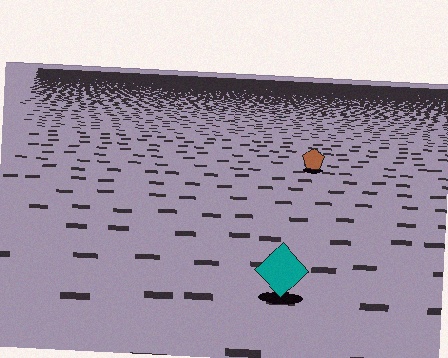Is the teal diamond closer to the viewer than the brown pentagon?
Yes. The teal diamond is closer — you can tell from the texture gradient: the ground texture is coarser near it.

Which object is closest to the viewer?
The teal diamond is closest. The texture marks near it are larger and more spread out.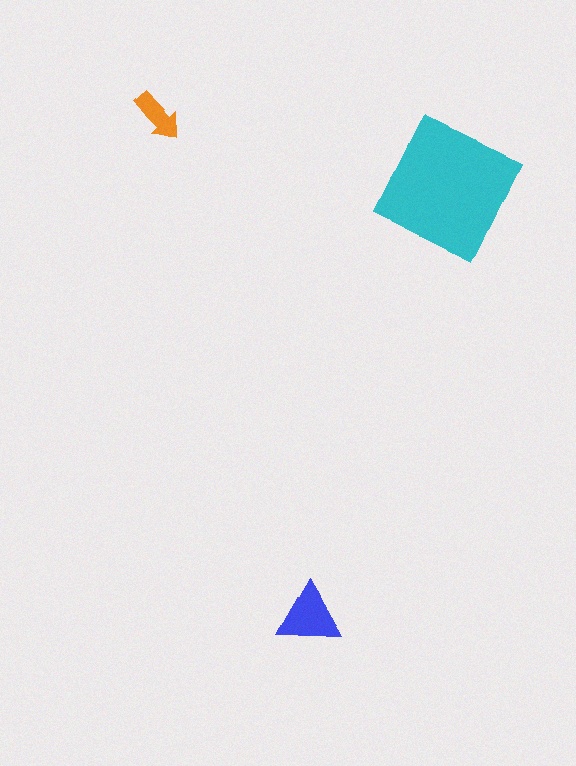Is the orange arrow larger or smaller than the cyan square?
Smaller.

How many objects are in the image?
There are 3 objects in the image.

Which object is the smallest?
The orange arrow.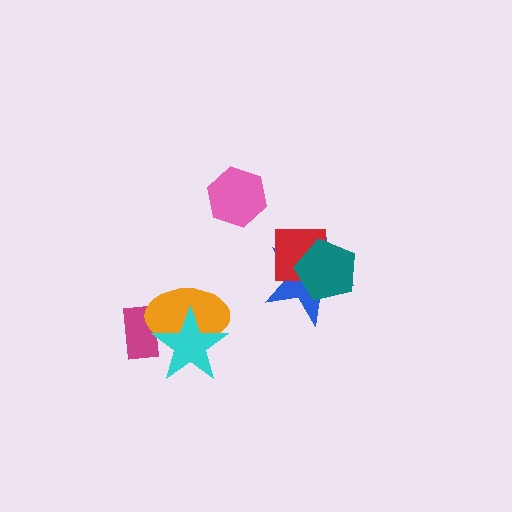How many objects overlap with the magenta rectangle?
2 objects overlap with the magenta rectangle.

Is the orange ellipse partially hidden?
Yes, it is partially covered by another shape.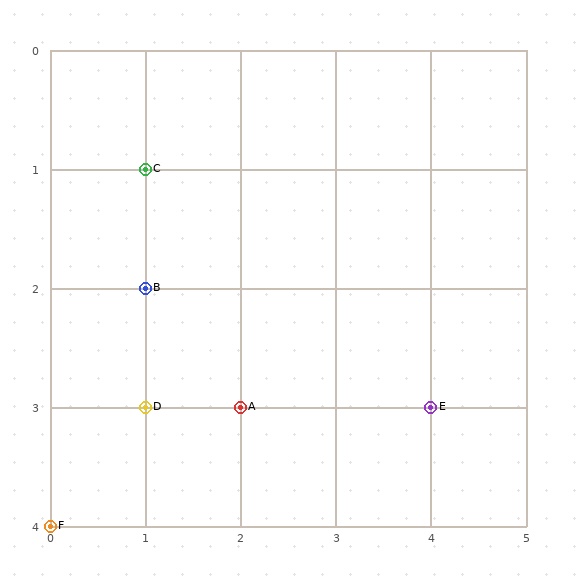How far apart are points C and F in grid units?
Points C and F are 1 column and 3 rows apart (about 3.2 grid units diagonally).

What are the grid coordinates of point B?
Point B is at grid coordinates (1, 2).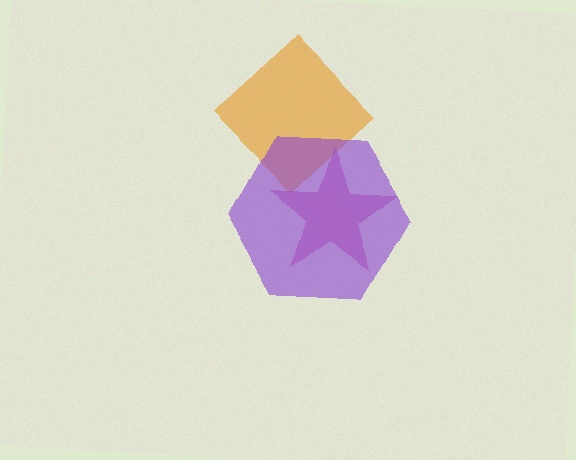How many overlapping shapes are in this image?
There are 3 overlapping shapes in the image.